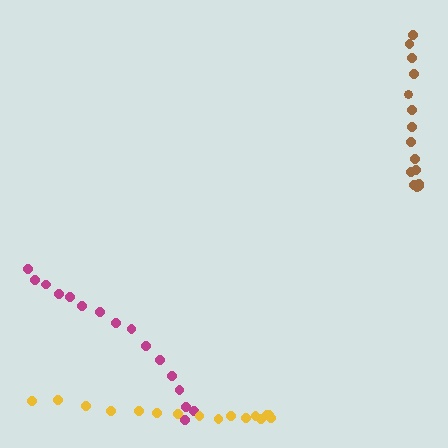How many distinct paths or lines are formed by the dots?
There are 3 distinct paths.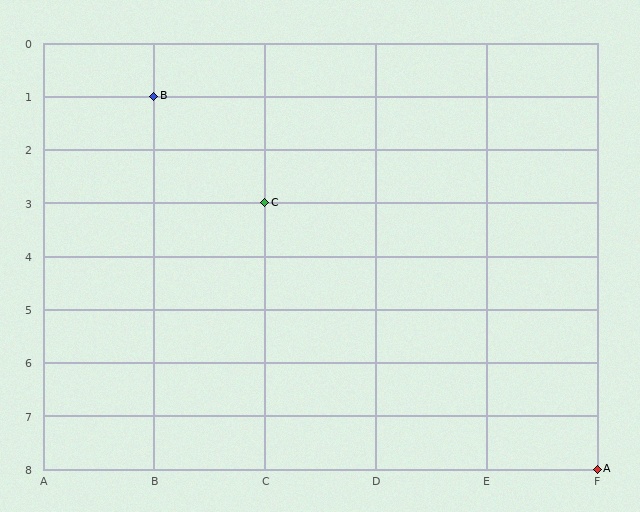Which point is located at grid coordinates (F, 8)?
Point A is at (F, 8).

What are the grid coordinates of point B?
Point B is at grid coordinates (B, 1).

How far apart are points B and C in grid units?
Points B and C are 1 column and 2 rows apart (about 2.2 grid units diagonally).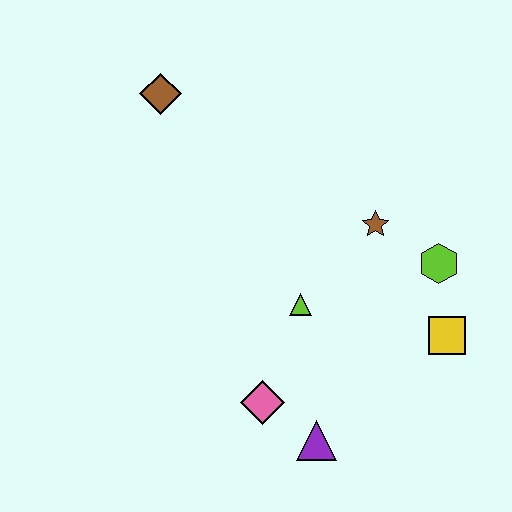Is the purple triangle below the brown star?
Yes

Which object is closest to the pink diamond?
The purple triangle is closest to the pink diamond.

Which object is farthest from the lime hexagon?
The brown diamond is farthest from the lime hexagon.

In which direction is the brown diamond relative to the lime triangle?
The brown diamond is above the lime triangle.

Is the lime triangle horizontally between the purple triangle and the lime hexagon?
No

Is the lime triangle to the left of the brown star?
Yes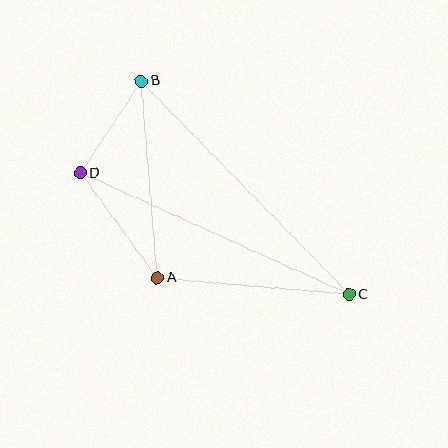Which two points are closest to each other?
Points B and D are closest to each other.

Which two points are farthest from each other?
Points B and C are farthest from each other.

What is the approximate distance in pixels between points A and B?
The distance between A and B is approximately 197 pixels.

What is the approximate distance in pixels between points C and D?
The distance between C and D is approximately 295 pixels.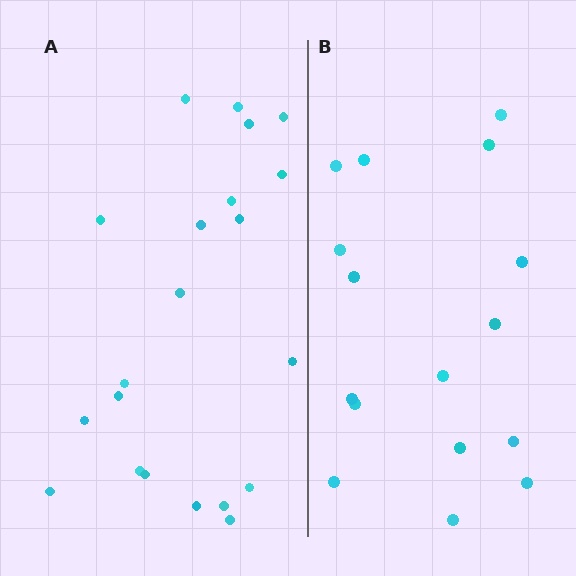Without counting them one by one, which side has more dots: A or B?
Region A (the left region) has more dots.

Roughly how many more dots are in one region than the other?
Region A has about 5 more dots than region B.